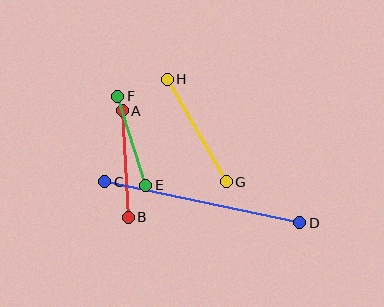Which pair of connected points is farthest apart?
Points C and D are farthest apart.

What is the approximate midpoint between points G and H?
The midpoint is at approximately (197, 131) pixels.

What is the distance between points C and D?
The distance is approximately 199 pixels.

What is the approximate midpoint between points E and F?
The midpoint is at approximately (132, 141) pixels.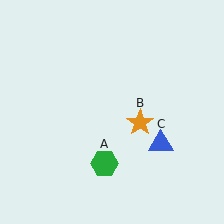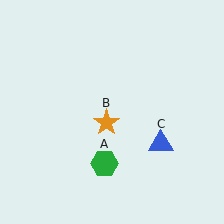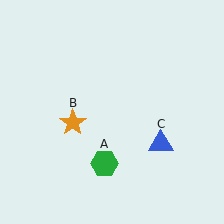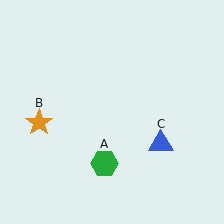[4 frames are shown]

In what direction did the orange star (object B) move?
The orange star (object B) moved left.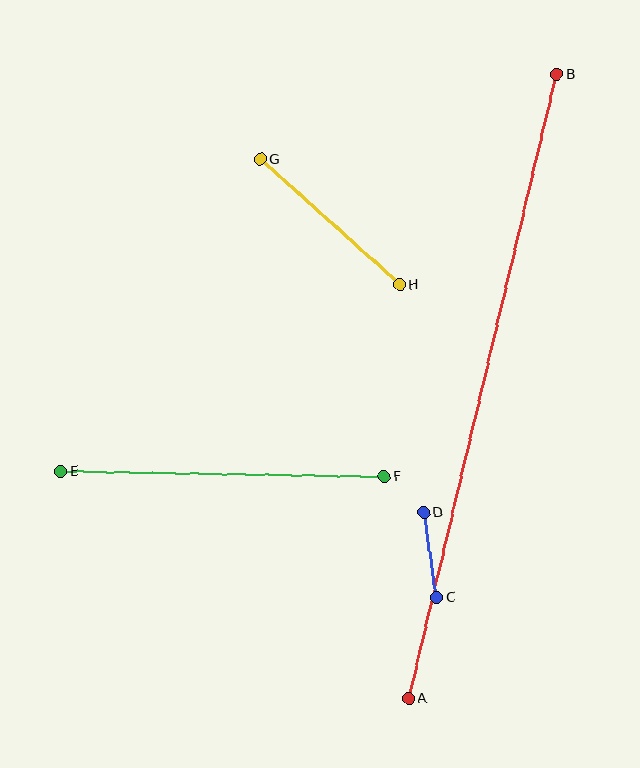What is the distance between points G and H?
The distance is approximately 187 pixels.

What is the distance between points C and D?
The distance is approximately 86 pixels.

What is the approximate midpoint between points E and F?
The midpoint is at approximately (223, 474) pixels.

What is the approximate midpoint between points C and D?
The midpoint is at approximately (430, 555) pixels.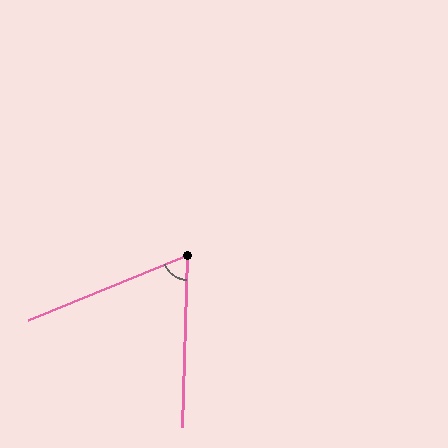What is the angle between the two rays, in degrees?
Approximately 66 degrees.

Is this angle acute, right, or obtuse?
It is acute.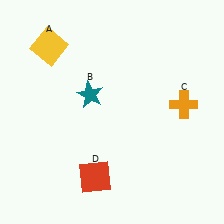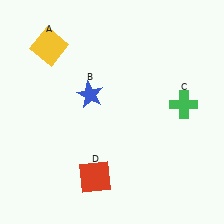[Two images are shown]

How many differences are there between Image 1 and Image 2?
There are 2 differences between the two images.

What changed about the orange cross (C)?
In Image 1, C is orange. In Image 2, it changed to green.